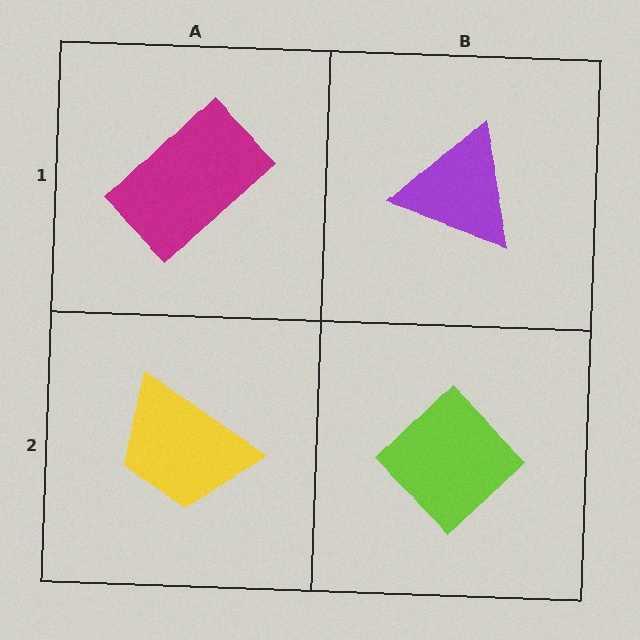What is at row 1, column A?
A magenta rectangle.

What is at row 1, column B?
A purple triangle.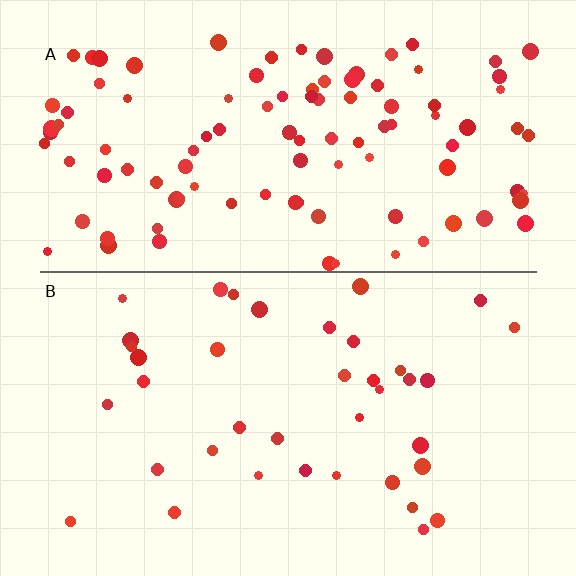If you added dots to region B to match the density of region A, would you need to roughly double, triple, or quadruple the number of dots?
Approximately triple.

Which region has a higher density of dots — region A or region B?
A (the top).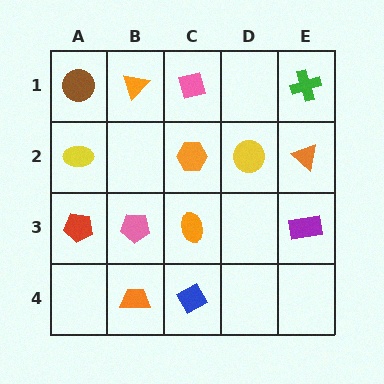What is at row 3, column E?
A purple rectangle.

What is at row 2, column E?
An orange triangle.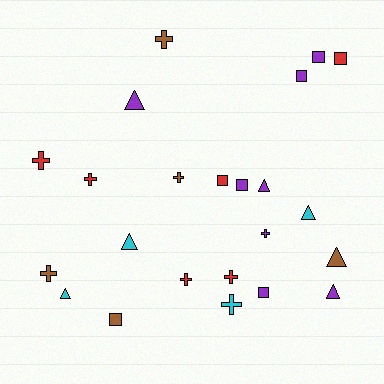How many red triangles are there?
There are no red triangles.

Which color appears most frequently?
Purple, with 8 objects.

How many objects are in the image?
There are 23 objects.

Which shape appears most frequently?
Cross, with 9 objects.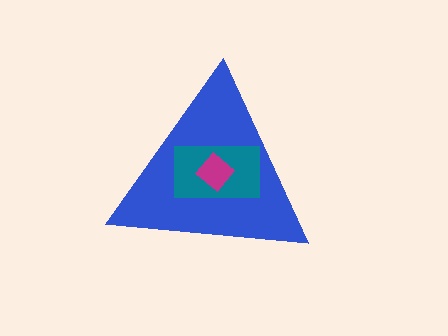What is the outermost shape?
The blue triangle.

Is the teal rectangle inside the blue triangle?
Yes.